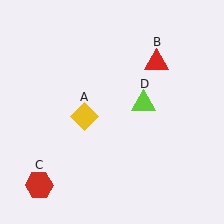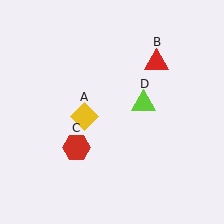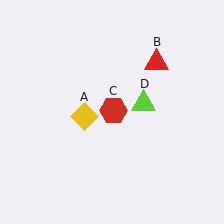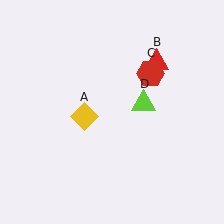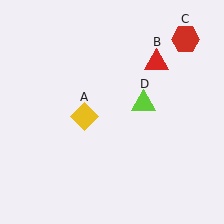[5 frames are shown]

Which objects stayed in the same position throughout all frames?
Yellow diamond (object A) and red triangle (object B) and lime triangle (object D) remained stationary.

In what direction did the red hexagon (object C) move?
The red hexagon (object C) moved up and to the right.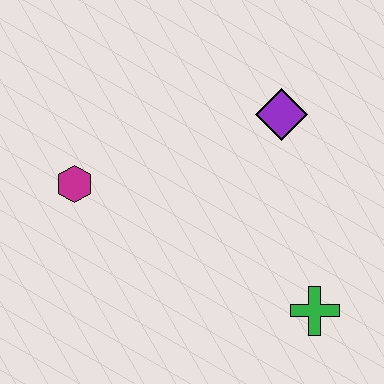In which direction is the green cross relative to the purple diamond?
The green cross is below the purple diamond.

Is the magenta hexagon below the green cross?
No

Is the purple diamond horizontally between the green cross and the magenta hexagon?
Yes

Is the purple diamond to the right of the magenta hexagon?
Yes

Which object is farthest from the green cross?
The magenta hexagon is farthest from the green cross.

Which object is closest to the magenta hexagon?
The purple diamond is closest to the magenta hexagon.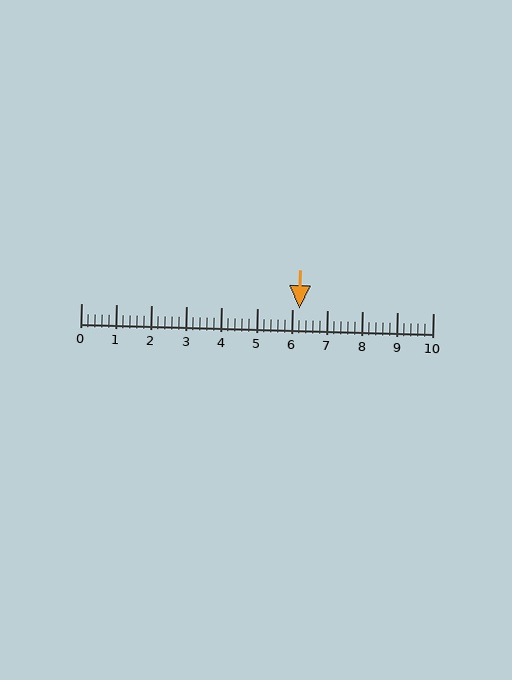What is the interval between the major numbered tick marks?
The major tick marks are spaced 1 units apart.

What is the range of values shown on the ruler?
The ruler shows values from 0 to 10.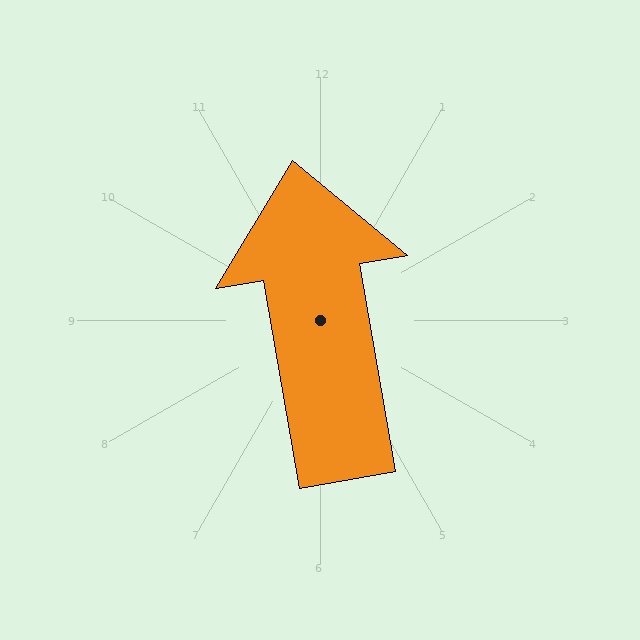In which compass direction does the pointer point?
North.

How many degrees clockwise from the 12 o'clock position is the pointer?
Approximately 350 degrees.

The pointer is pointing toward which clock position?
Roughly 12 o'clock.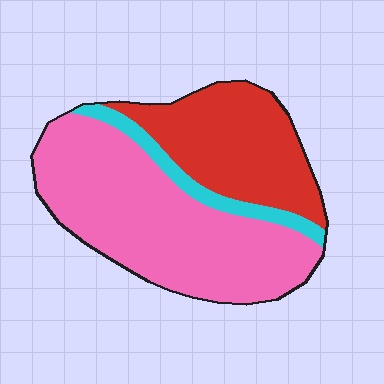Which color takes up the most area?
Pink, at roughly 60%.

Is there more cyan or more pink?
Pink.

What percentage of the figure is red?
Red takes up about one third (1/3) of the figure.